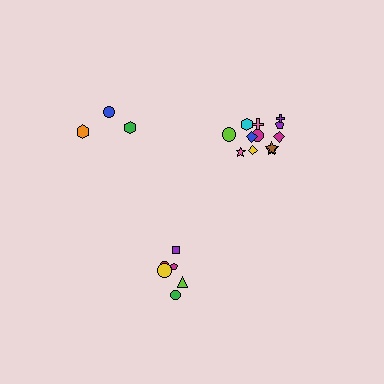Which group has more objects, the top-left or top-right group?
The top-right group.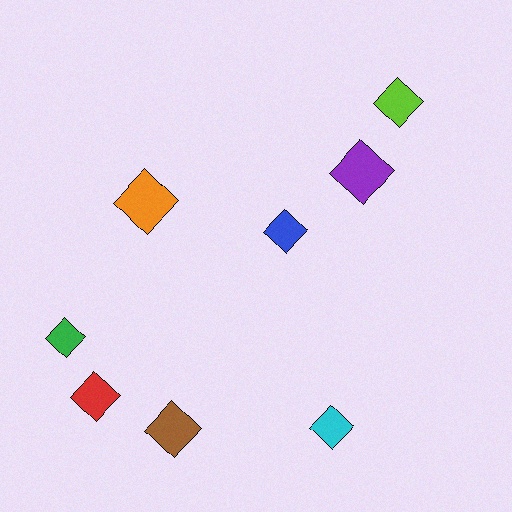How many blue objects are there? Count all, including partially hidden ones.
There is 1 blue object.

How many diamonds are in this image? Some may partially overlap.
There are 8 diamonds.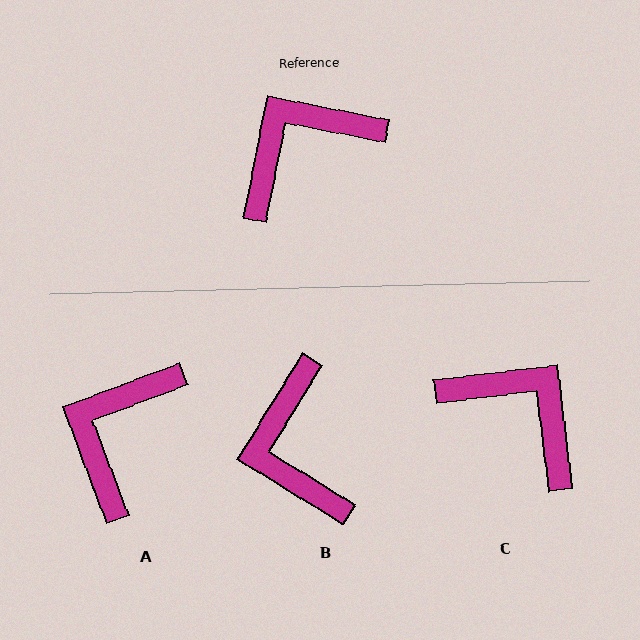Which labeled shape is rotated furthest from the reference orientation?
C, about 72 degrees away.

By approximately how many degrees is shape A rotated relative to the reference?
Approximately 32 degrees counter-clockwise.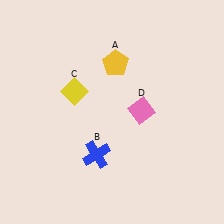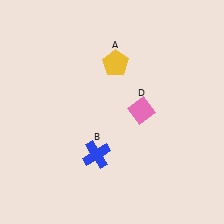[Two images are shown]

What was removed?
The yellow diamond (C) was removed in Image 2.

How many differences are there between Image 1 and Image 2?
There is 1 difference between the two images.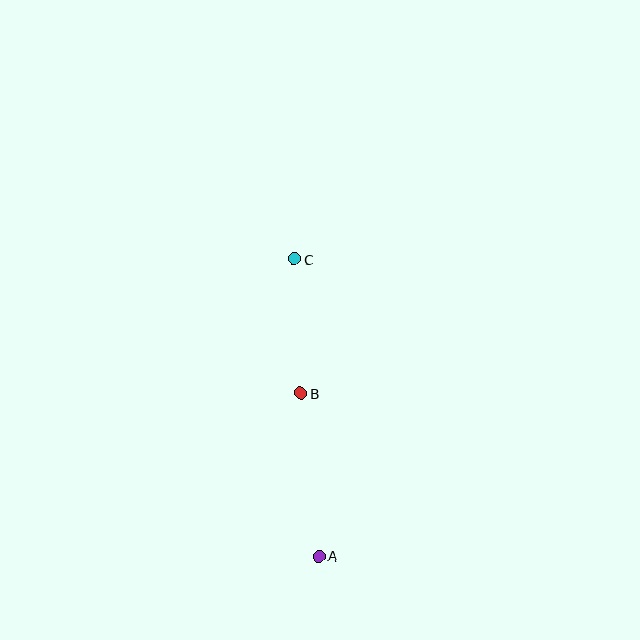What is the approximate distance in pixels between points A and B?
The distance between A and B is approximately 164 pixels.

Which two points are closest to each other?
Points B and C are closest to each other.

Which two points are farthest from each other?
Points A and C are farthest from each other.